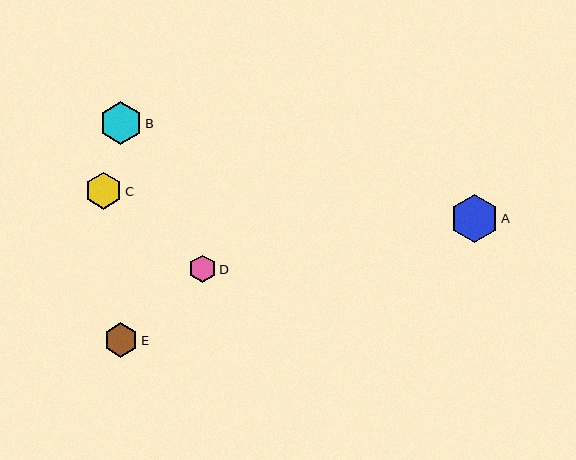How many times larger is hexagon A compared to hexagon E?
Hexagon A is approximately 1.4 times the size of hexagon E.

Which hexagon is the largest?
Hexagon A is the largest with a size of approximately 48 pixels.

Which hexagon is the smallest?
Hexagon D is the smallest with a size of approximately 27 pixels.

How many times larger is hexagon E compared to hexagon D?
Hexagon E is approximately 1.3 times the size of hexagon D.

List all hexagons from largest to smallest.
From largest to smallest: A, B, C, E, D.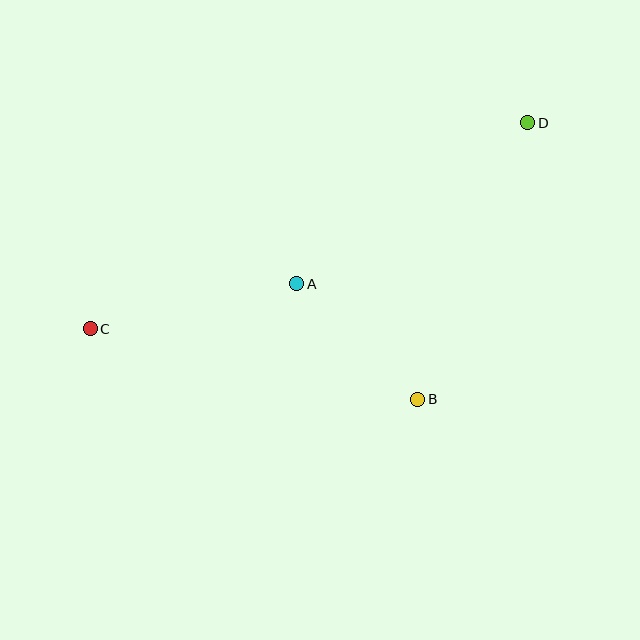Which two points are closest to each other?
Points A and B are closest to each other.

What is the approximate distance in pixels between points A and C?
The distance between A and C is approximately 211 pixels.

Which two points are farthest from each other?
Points C and D are farthest from each other.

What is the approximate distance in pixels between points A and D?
The distance between A and D is approximately 282 pixels.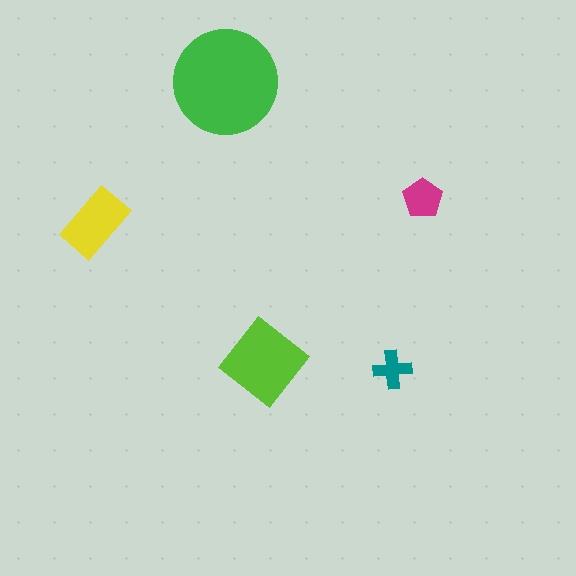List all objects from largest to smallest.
The green circle, the lime diamond, the yellow rectangle, the magenta pentagon, the teal cross.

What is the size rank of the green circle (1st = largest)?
1st.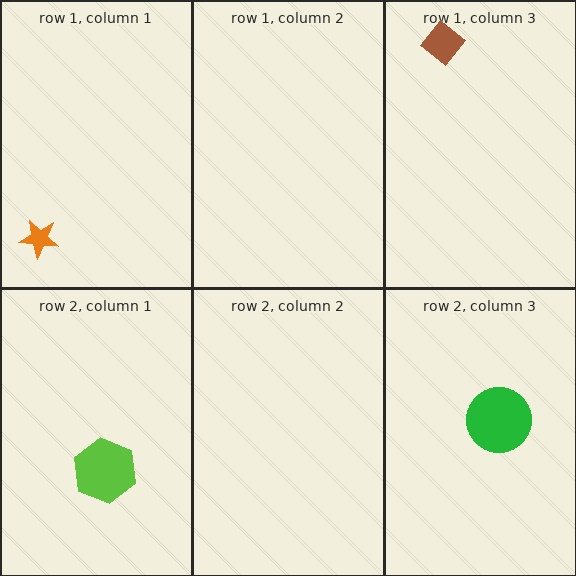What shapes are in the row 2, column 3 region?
The green circle.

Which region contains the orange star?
The row 1, column 1 region.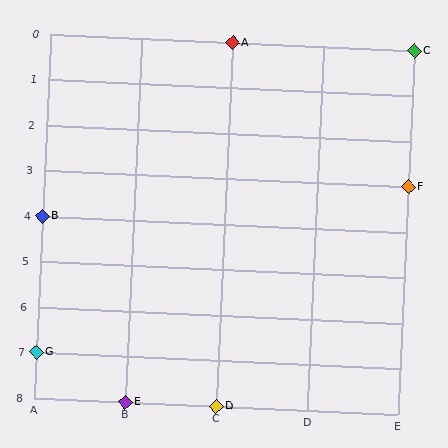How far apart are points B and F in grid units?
Points B and F are 4 columns and 1 row apart (about 4.1 grid units diagonally).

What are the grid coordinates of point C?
Point C is at grid coordinates (E, 0).